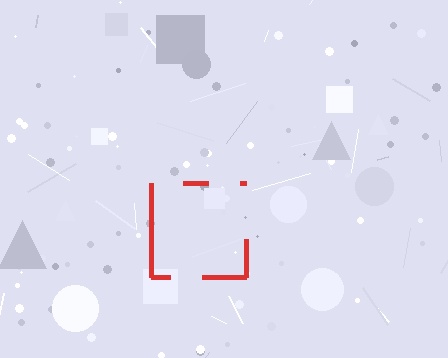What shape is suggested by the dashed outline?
The dashed outline suggests a square.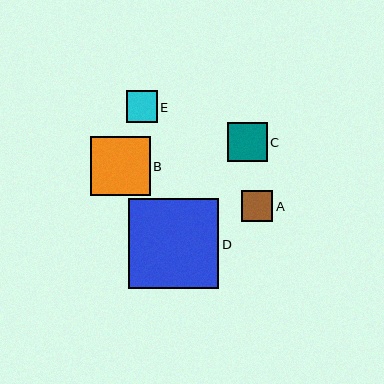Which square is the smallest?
Square A is the smallest with a size of approximately 31 pixels.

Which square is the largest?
Square D is the largest with a size of approximately 90 pixels.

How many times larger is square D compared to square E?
Square D is approximately 2.9 times the size of square E.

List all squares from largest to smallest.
From largest to smallest: D, B, C, E, A.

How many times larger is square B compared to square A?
Square B is approximately 1.9 times the size of square A.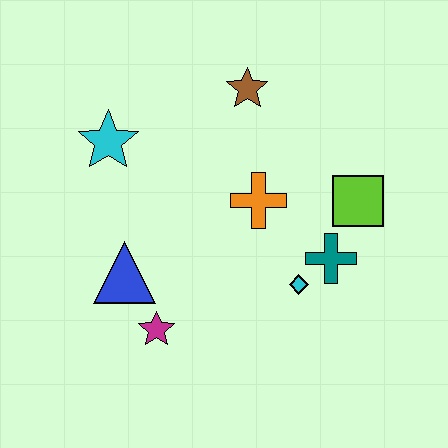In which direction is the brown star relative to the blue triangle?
The brown star is above the blue triangle.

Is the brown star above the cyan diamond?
Yes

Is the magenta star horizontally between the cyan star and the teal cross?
Yes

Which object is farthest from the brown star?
The magenta star is farthest from the brown star.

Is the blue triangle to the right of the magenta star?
No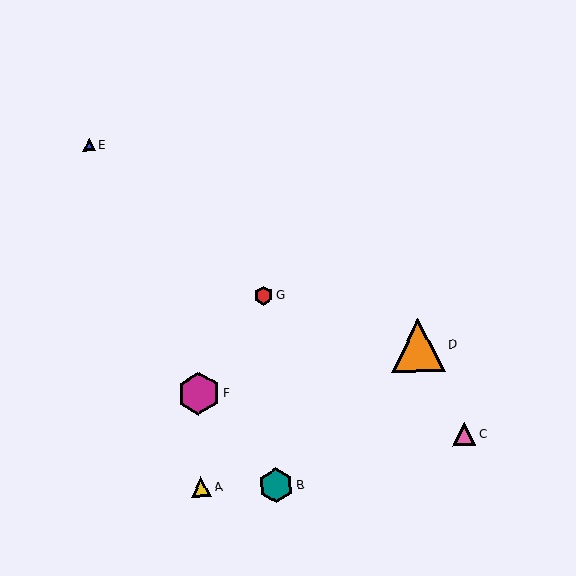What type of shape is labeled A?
Shape A is a yellow triangle.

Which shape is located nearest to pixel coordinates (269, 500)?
The teal hexagon (labeled B) at (276, 485) is nearest to that location.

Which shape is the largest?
The orange triangle (labeled D) is the largest.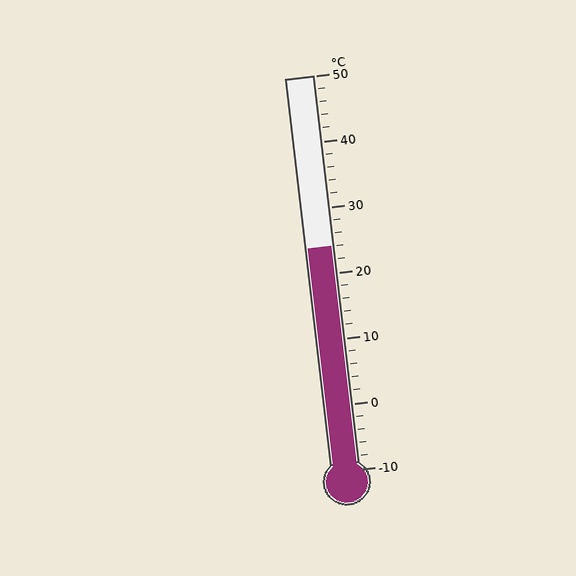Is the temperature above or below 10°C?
The temperature is above 10°C.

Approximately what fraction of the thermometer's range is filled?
The thermometer is filled to approximately 55% of its range.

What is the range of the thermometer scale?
The thermometer scale ranges from -10°C to 50°C.